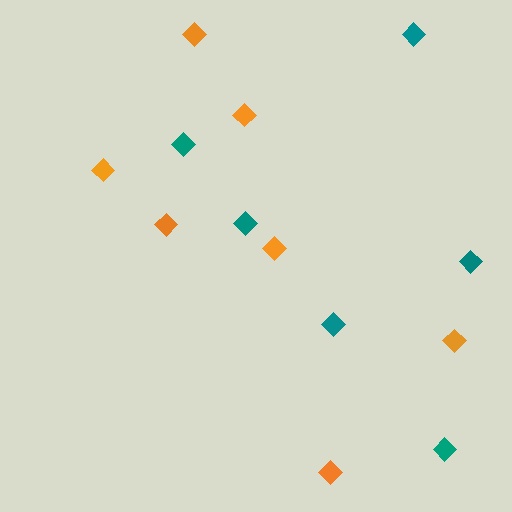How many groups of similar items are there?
There are 2 groups: one group of orange diamonds (7) and one group of teal diamonds (6).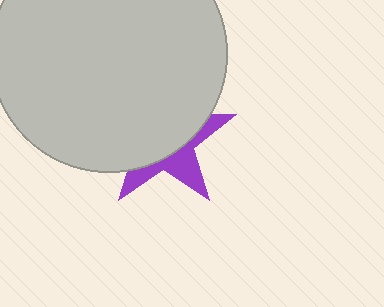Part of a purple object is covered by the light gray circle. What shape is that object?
It is a star.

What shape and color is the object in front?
The object in front is a light gray circle.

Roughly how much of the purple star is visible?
A small part of it is visible (roughly 35%).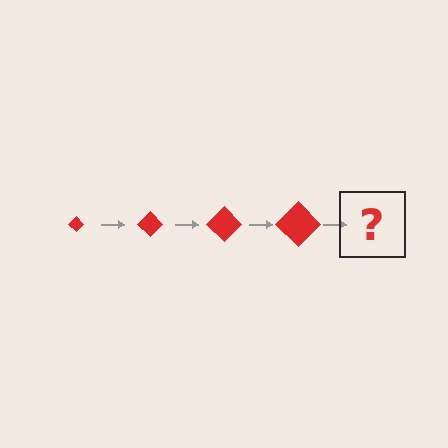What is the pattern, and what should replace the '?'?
The pattern is that the diamond gets progressively larger each step. The '?' should be a red diamond, larger than the previous one.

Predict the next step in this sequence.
The next step is a red diamond, larger than the previous one.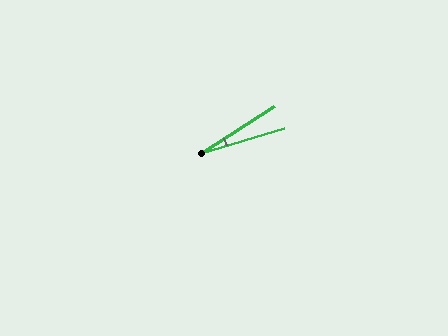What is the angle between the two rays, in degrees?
Approximately 17 degrees.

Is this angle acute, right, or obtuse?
It is acute.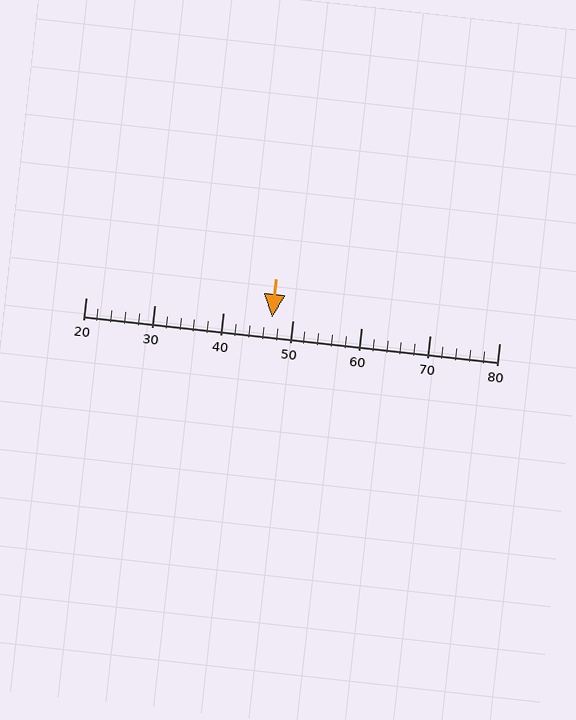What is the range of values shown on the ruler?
The ruler shows values from 20 to 80.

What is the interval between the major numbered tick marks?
The major tick marks are spaced 10 units apart.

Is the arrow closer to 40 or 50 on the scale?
The arrow is closer to 50.